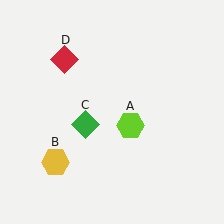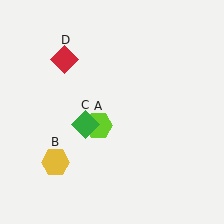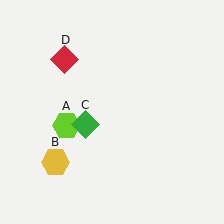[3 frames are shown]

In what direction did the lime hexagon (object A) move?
The lime hexagon (object A) moved left.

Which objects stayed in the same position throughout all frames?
Yellow hexagon (object B) and green diamond (object C) and red diamond (object D) remained stationary.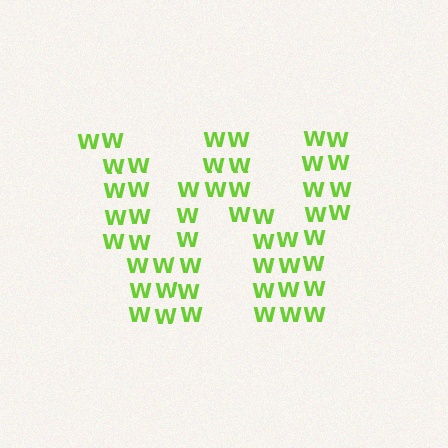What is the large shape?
The large shape is the letter W.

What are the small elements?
The small elements are letter W's.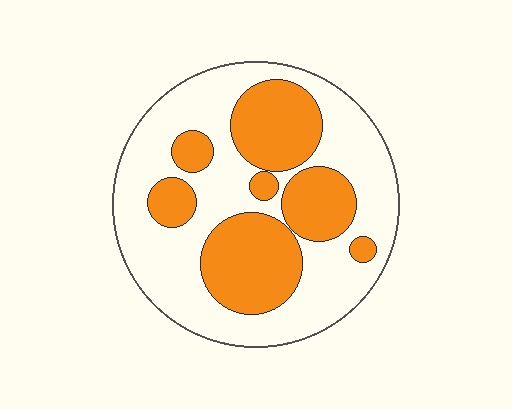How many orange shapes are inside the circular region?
7.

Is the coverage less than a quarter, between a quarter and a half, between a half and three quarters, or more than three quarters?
Between a quarter and a half.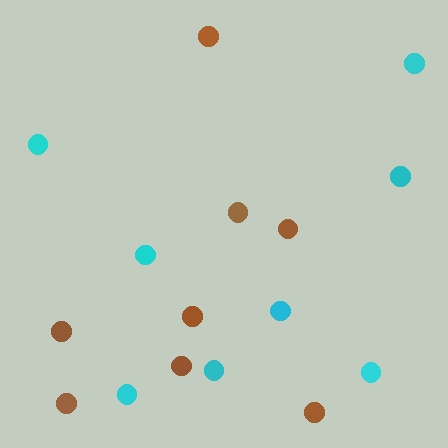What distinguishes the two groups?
There are 2 groups: one group of cyan circles (8) and one group of brown circles (8).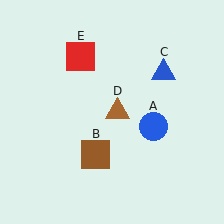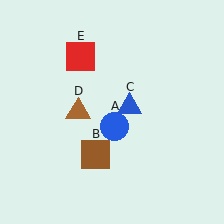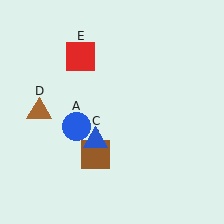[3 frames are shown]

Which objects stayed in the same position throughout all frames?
Brown square (object B) and red square (object E) remained stationary.